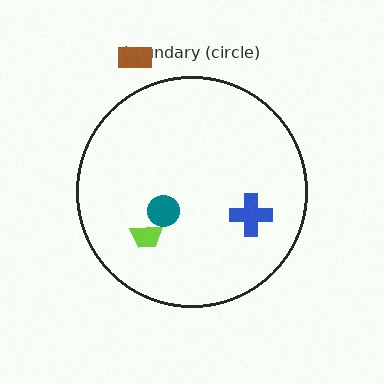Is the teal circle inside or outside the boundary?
Inside.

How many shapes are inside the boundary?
3 inside, 1 outside.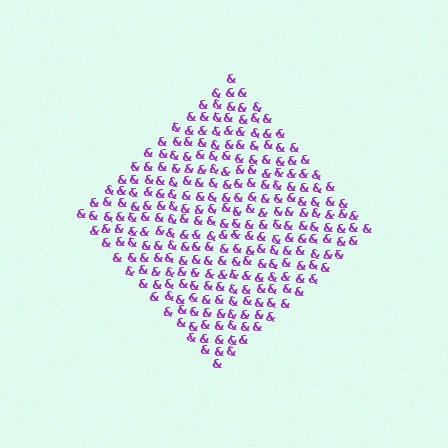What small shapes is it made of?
It is made of small ampersands.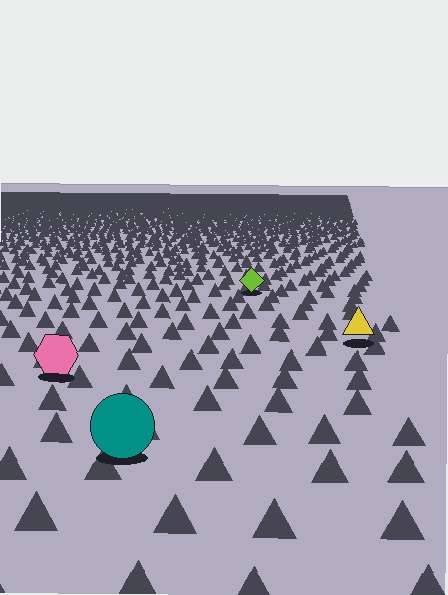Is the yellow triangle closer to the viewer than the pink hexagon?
No. The pink hexagon is closer — you can tell from the texture gradient: the ground texture is coarser near it.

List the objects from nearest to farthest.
From nearest to farthest: the teal circle, the pink hexagon, the yellow triangle, the lime diamond.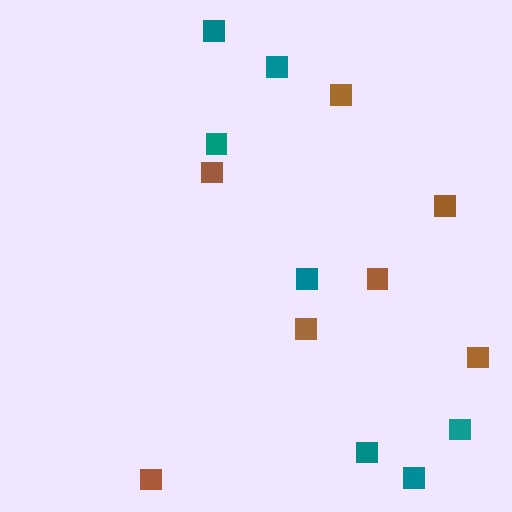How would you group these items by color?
There are 2 groups: one group of brown squares (7) and one group of teal squares (7).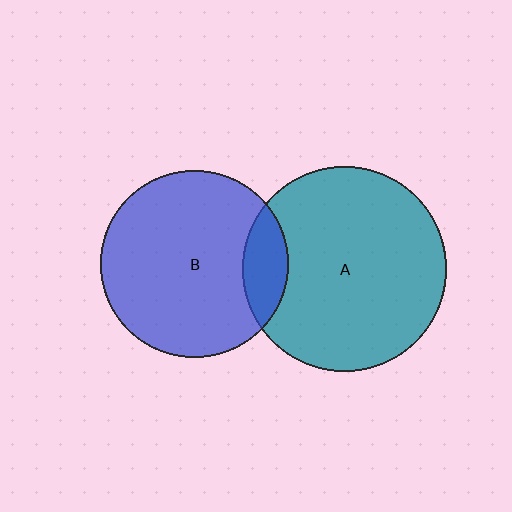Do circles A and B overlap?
Yes.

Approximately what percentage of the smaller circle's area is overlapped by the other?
Approximately 15%.